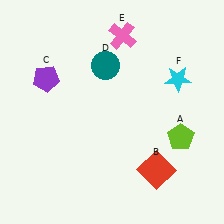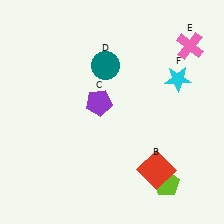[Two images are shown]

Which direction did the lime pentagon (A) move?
The lime pentagon (A) moved down.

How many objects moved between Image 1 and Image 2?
3 objects moved between the two images.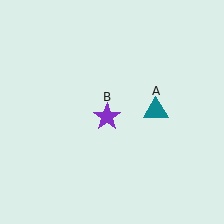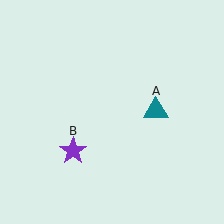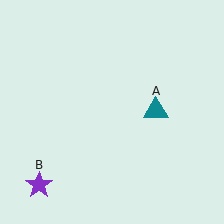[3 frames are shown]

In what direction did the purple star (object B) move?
The purple star (object B) moved down and to the left.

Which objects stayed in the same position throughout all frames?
Teal triangle (object A) remained stationary.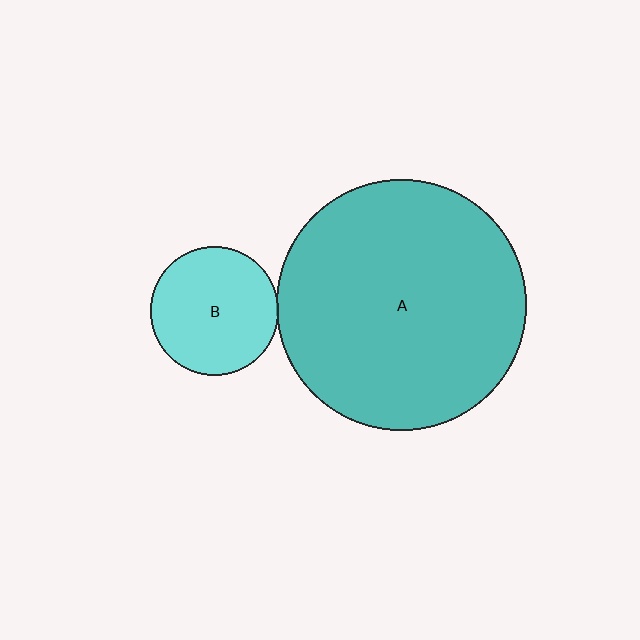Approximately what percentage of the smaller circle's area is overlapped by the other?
Approximately 5%.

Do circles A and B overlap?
Yes.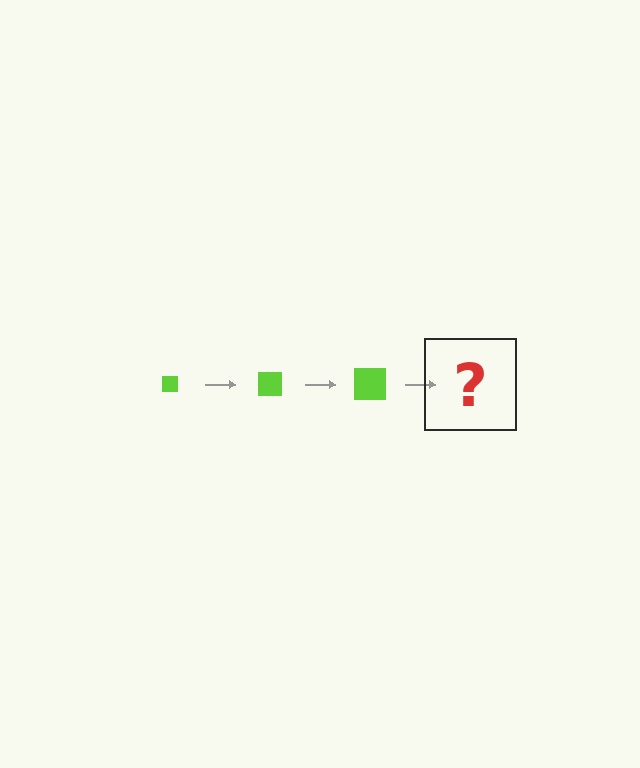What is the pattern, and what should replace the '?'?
The pattern is that the square gets progressively larger each step. The '?' should be a lime square, larger than the previous one.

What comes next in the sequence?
The next element should be a lime square, larger than the previous one.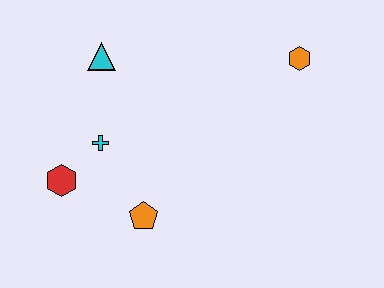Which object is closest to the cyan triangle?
The cyan cross is closest to the cyan triangle.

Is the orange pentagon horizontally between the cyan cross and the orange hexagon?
Yes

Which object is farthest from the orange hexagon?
The red hexagon is farthest from the orange hexagon.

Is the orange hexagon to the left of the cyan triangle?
No